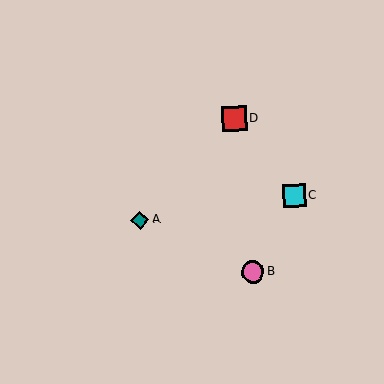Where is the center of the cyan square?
The center of the cyan square is at (294, 196).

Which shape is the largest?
The red square (labeled D) is the largest.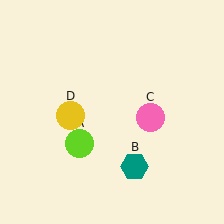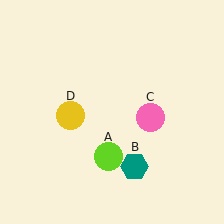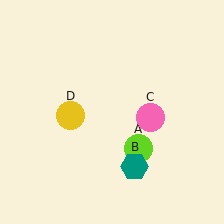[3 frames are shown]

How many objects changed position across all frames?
1 object changed position: lime circle (object A).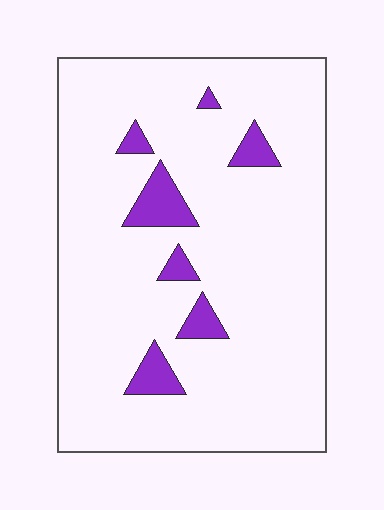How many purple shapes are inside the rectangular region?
7.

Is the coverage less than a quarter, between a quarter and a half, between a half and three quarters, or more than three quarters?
Less than a quarter.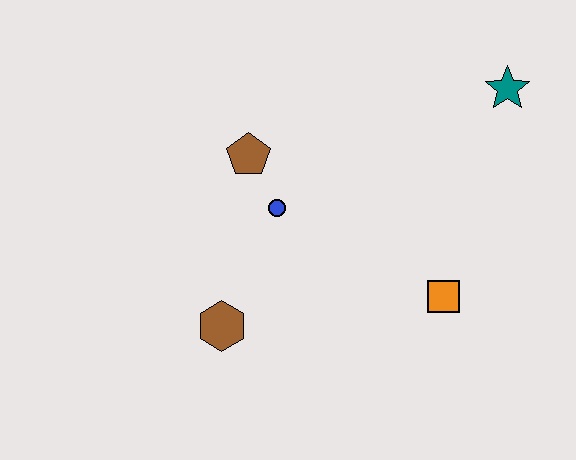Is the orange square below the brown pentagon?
Yes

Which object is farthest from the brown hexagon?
The teal star is farthest from the brown hexagon.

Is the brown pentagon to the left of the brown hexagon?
No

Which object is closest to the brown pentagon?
The blue circle is closest to the brown pentagon.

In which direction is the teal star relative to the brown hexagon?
The teal star is to the right of the brown hexagon.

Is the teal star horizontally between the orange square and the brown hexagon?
No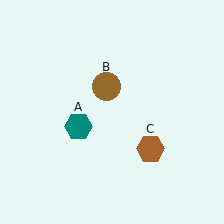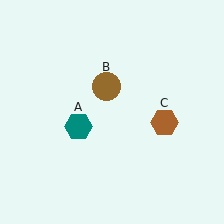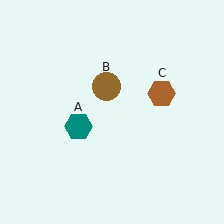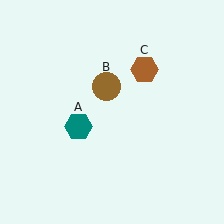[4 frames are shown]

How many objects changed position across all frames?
1 object changed position: brown hexagon (object C).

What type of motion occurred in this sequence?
The brown hexagon (object C) rotated counterclockwise around the center of the scene.